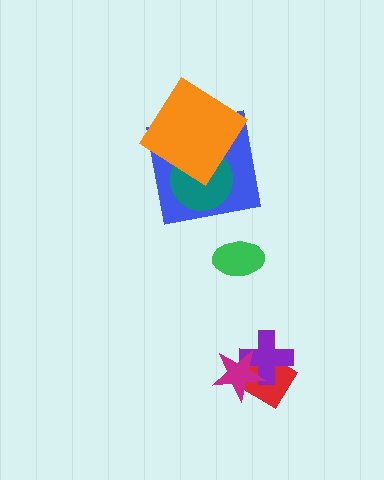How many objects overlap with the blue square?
2 objects overlap with the blue square.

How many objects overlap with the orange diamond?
2 objects overlap with the orange diamond.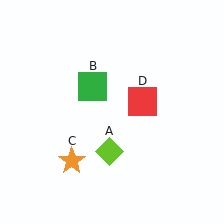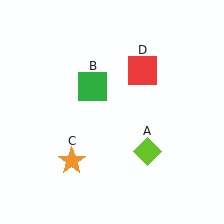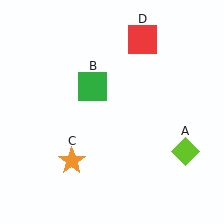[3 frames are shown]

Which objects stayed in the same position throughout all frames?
Green square (object B) and orange star (object C) remained stationary.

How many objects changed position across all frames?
2 objects changed position: lime diamond (object A), red square (object D).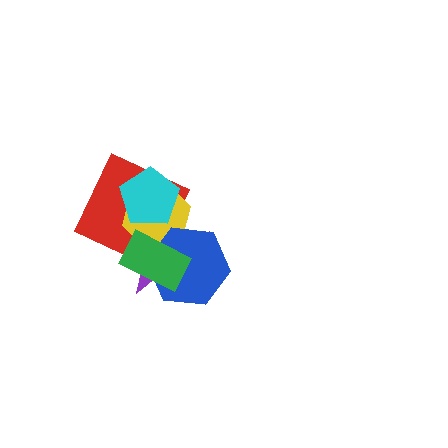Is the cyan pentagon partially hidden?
No, no other shape covers it.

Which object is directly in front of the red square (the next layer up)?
The yellow hexagon is directly in front of the red square.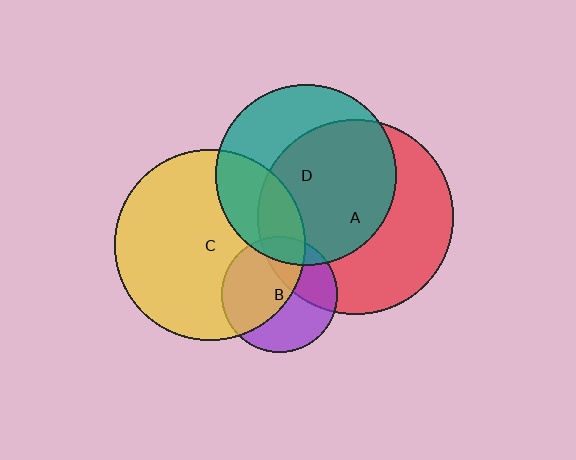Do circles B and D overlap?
Yes.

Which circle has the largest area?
Circle A (red).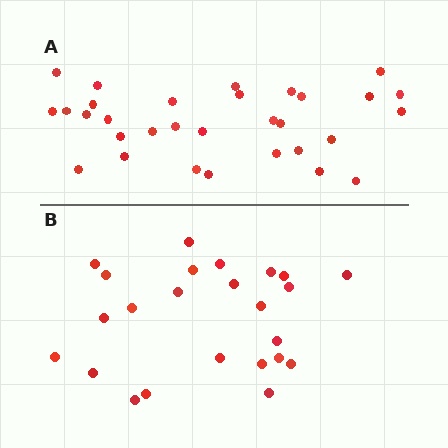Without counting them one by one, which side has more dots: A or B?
Region A (the top region) has more dots.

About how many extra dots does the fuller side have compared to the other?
Region A has roughly 8 or so more dots than region B.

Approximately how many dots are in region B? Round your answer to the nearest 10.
About 20 dots. (The exact count is 24, which rounds to 20.)